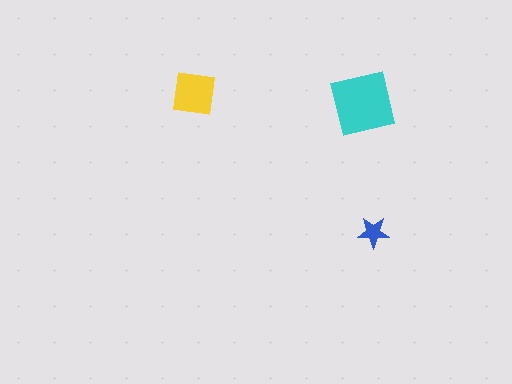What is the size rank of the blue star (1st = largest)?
3rd.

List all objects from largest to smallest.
The cyan square, the yellow square, the blue star.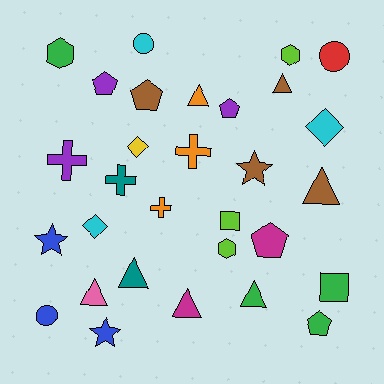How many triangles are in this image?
There are 7 triangles.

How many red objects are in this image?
There is 1 red object.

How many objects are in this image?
There are 30 objects.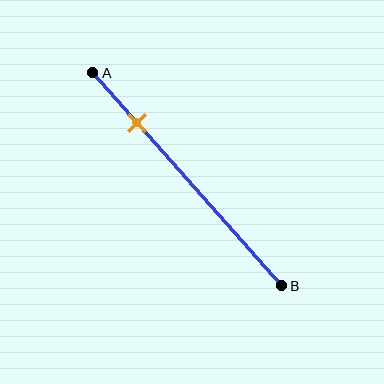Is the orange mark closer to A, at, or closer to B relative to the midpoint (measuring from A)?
The orange mark is closer to point A than the midpoint of segment AB.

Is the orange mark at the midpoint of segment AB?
No, the mark is at about 25% from A, not at the 50% midpoint.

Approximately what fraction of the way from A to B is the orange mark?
The orange mark is approximately 25% of the way from A to B.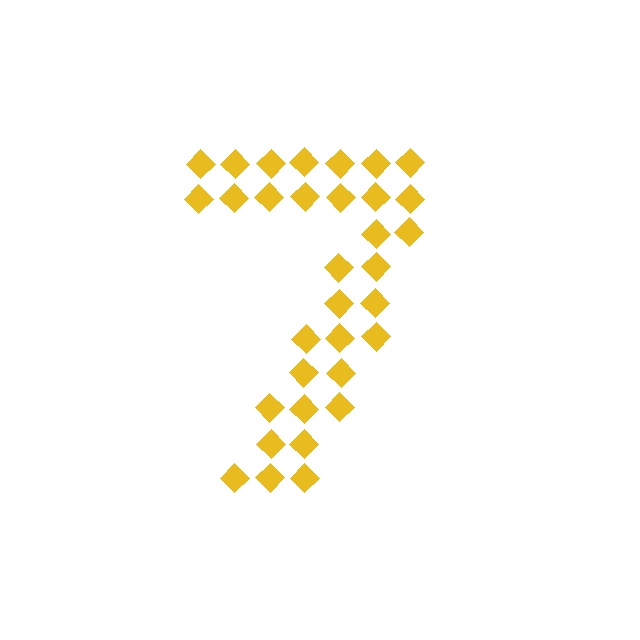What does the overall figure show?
The overall figure shows the digit 7.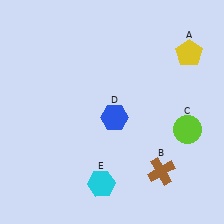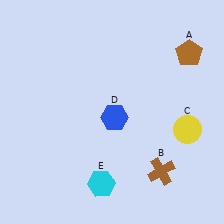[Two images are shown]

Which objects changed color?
A changed from yellow to brown. C changed from lime to yellow.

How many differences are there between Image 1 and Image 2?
There are 2 differences between the two images.